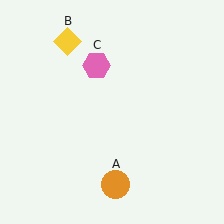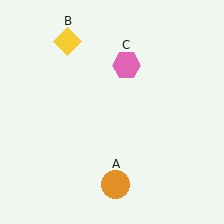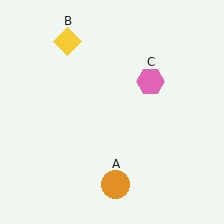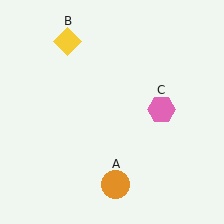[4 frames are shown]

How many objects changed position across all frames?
1 object changed position: pink hexagon (object C).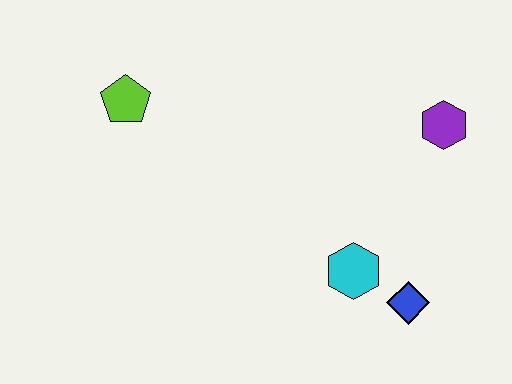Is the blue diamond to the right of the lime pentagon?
Yes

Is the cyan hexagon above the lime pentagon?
No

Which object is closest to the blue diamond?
The cyan hexagon is closest to the blue diamond.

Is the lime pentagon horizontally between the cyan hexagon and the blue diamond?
No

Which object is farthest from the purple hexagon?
The lime pentagon is farthest from the purple hexagon.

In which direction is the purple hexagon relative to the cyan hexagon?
The purple hexagon is above the cyan hexagon.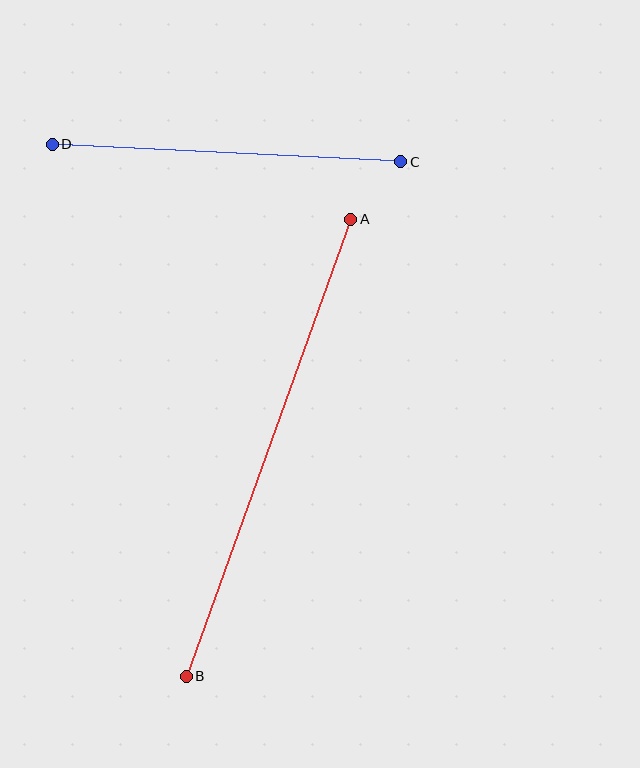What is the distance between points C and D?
The distance is approximately 349 pixels.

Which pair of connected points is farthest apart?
Points A and B are farthest apart.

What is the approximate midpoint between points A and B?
The midpoint is at approximately (269, 448) pixels.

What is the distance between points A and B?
The distance is approximately 485 pixels.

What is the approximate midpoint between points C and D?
The midpoint is at approximately (227, 153) pixels.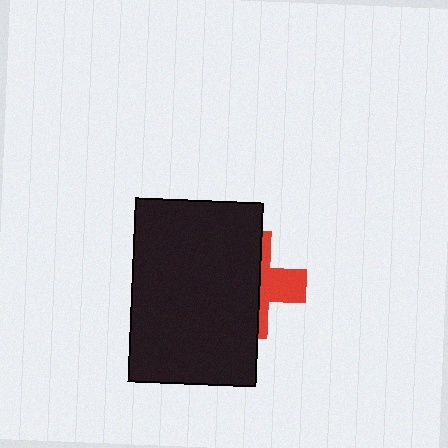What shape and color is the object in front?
The object in front is a black rectangle.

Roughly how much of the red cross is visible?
A small part of it is visible (roughly 36%).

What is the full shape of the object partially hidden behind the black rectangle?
The partially hidden object is a red cross.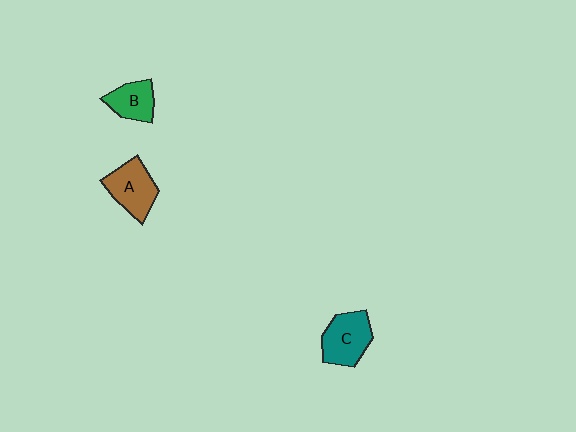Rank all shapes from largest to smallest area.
From largest to smallest: C (teal), A (brown), B (green).